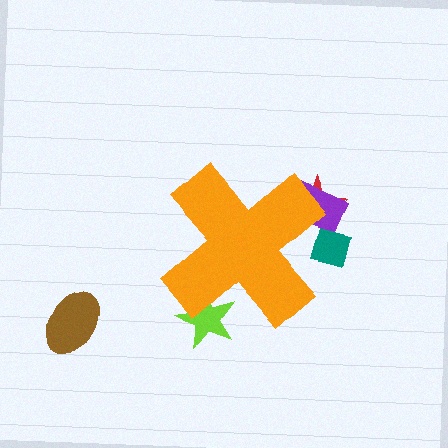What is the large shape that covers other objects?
An orange cross.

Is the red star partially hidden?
Yes, the red star is partially hidden behind the orange cross.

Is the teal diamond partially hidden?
Yes, the teal diamond is partially hidden behind the orange cross.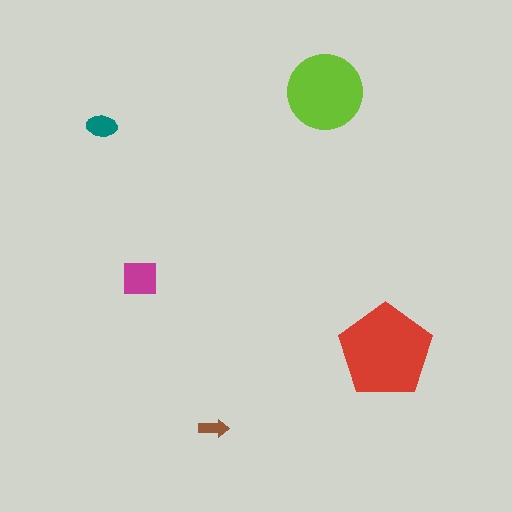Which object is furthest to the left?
The teal ellipse is leftmost.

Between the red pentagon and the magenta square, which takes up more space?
The red pentagon.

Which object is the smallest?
The brown arrow.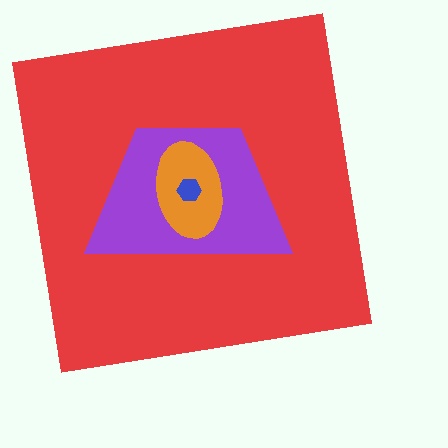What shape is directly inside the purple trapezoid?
The orange ellipse.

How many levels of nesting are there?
4.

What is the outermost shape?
The red square.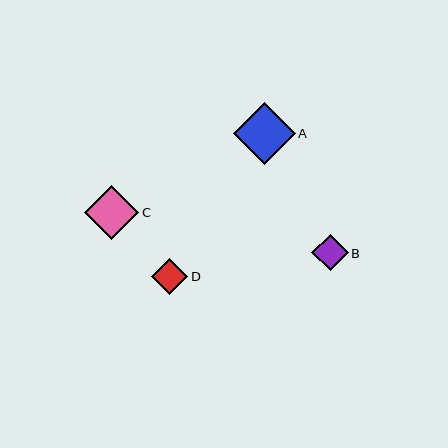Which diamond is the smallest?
Diamond D is the smallest with a size of approximately 36 pixels.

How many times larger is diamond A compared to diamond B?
Diamond A is approximately 1.7 times the size of diamond B.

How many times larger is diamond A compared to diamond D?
Diamond A is approximately 1.7 times the size of diamond D.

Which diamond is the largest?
Diamond A is the largest with a size of approximately 62 pixels.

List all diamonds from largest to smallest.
From largest to smallest: A, C, B, D.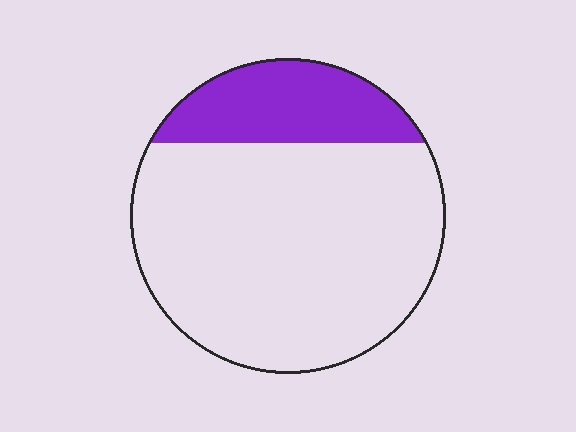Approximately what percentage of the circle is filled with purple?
Approximately 20%.